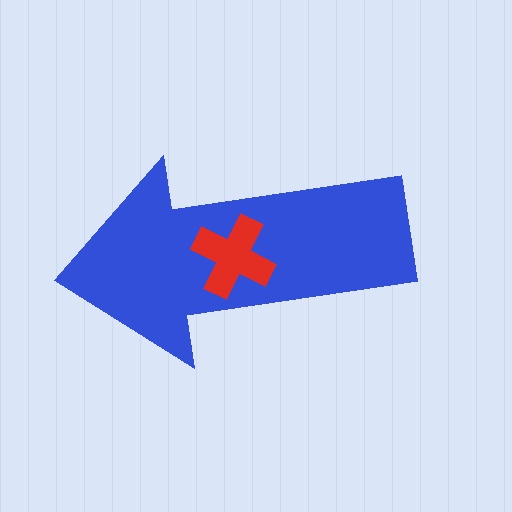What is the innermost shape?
The red cross.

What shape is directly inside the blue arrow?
The red cross.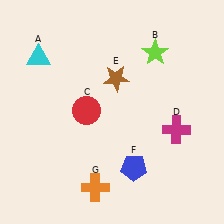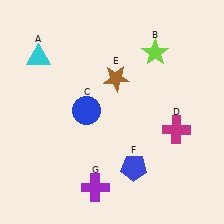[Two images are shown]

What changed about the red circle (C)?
In Image 1, C is red. In Image 2, it changed to blue.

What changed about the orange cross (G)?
In Image 1, G is orange. In Image 2, it changed to purple.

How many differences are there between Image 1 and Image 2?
There are 2 differences between the two images.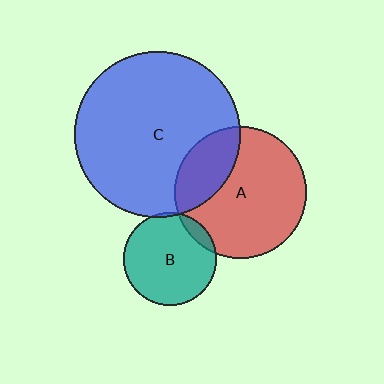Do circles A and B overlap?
Yes.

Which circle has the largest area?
Circle C (blue).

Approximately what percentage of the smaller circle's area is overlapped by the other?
Approximately 10%.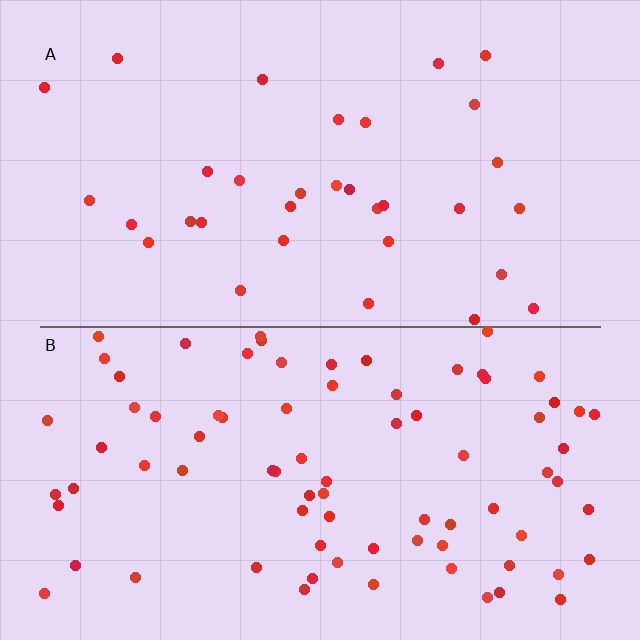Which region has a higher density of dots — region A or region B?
B (the bottom).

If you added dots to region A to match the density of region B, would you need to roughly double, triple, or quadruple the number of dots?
Approximately double.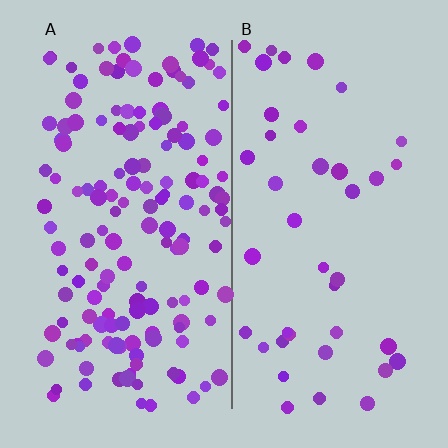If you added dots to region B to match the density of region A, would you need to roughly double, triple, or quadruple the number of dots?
Approximately quadruple.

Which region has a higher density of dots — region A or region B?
A (the left).